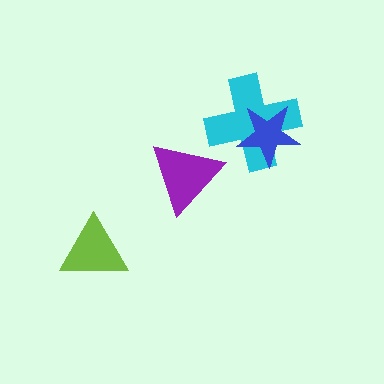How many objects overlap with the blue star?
1 object overlaps with the blue star.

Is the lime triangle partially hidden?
No, no other shape covers it.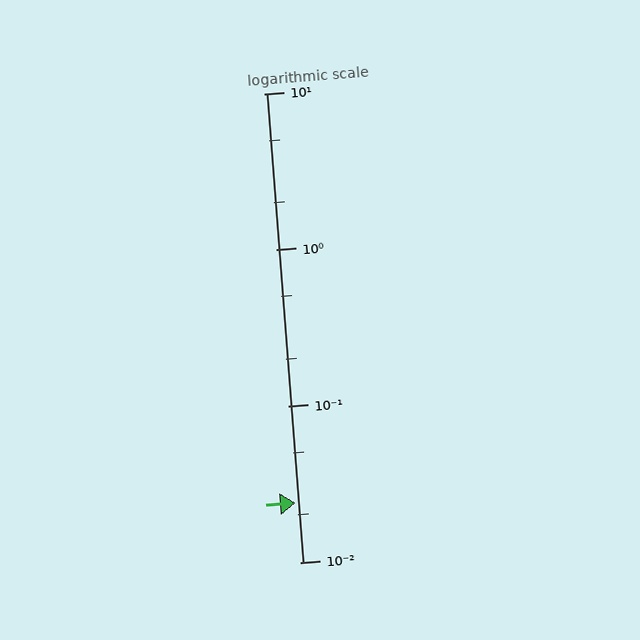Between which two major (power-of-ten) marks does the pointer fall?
The pointer is between 0.01 and 0.1.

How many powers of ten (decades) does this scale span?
The scale spans 3 decades, from 0.01 to 10.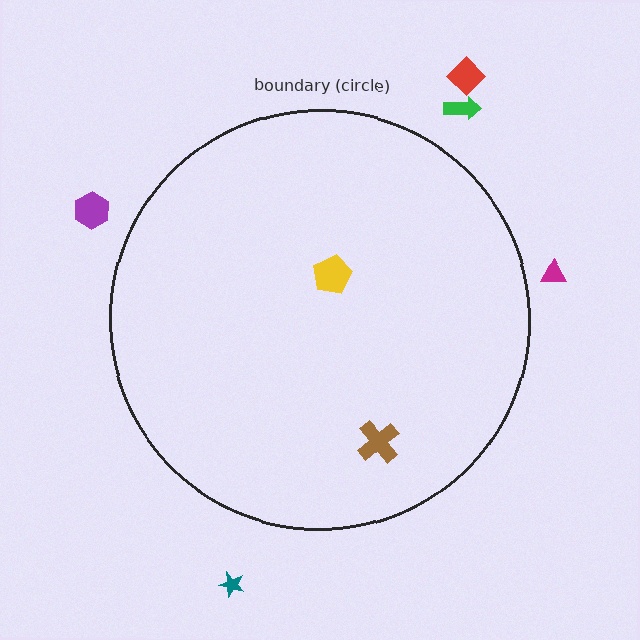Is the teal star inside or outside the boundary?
Outside.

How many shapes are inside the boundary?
2 inside, 5 outside.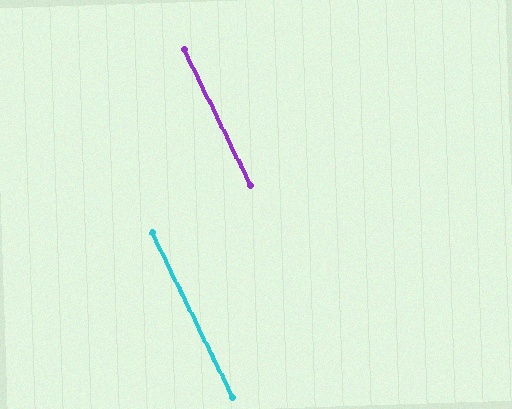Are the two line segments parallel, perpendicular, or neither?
Parallel — their directions differ by only 0.1°.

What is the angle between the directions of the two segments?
Approximately 0 degrees.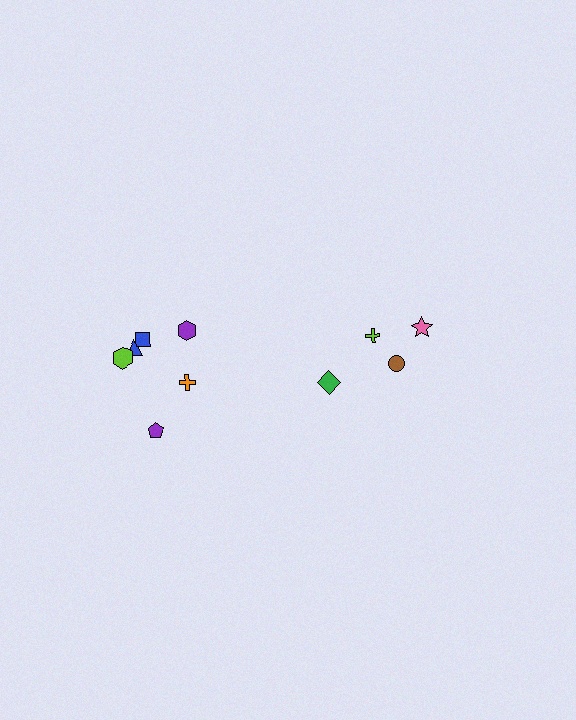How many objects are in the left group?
There are 6 objects.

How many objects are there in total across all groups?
There are 10 objects.